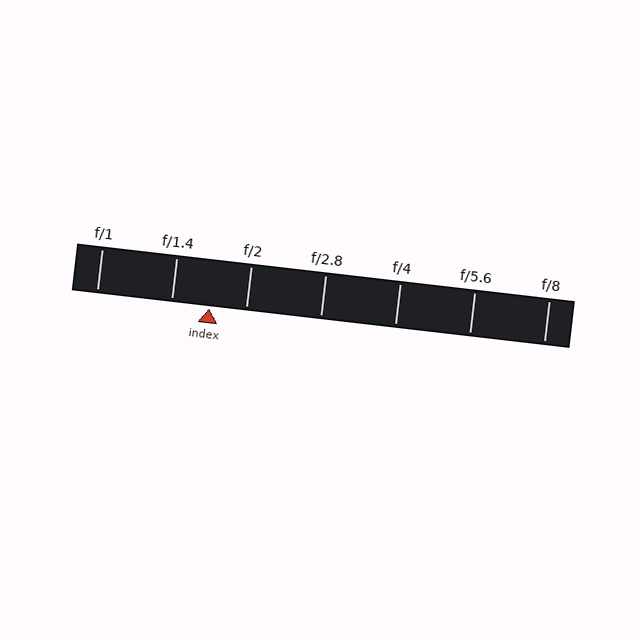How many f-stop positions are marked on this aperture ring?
There are 7 f-stop positions marked.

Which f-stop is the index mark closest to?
The index mark is closest to f/2.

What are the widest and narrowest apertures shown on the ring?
The widest aperture shown is f/1 and the narrowest is f/8.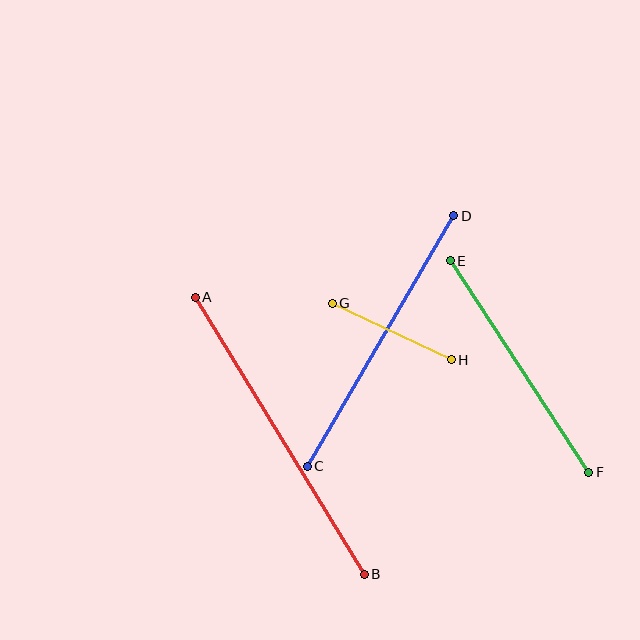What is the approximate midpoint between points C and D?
The midpoint is at approximately (380, 341) pixels.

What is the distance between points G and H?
The distance is approximately 132 pixels.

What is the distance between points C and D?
The distance is approximately 290 pixels.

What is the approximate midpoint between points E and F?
The midpoint is at approximately (519, 367) pixels.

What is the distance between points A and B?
The distance is approximately 325 pixels.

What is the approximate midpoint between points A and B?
The midpoint is at approximately (280, 436) pixels.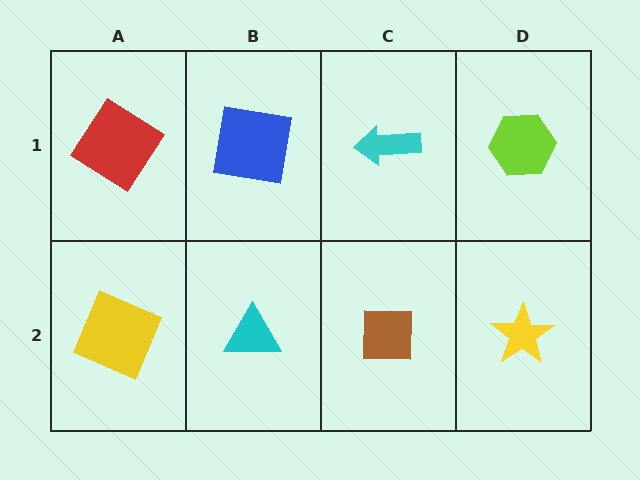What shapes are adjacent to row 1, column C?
A brown square (row 2, column C), a blue square (row 1, column B), a lime hexagon (row 1, column D).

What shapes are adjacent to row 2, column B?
A blue square (row 1, column B), a yellow square (row 2, column A), a brown square (row 2, column C).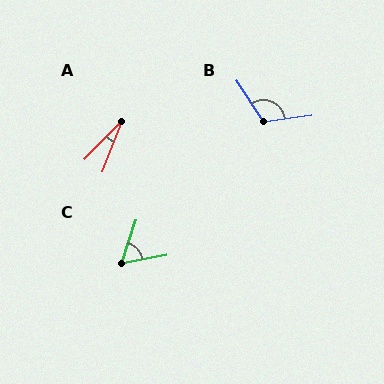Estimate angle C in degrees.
Approximately 61 degrees.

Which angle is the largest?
B, at approximately 115 degrees.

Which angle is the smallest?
A, at approximately 23 degrees.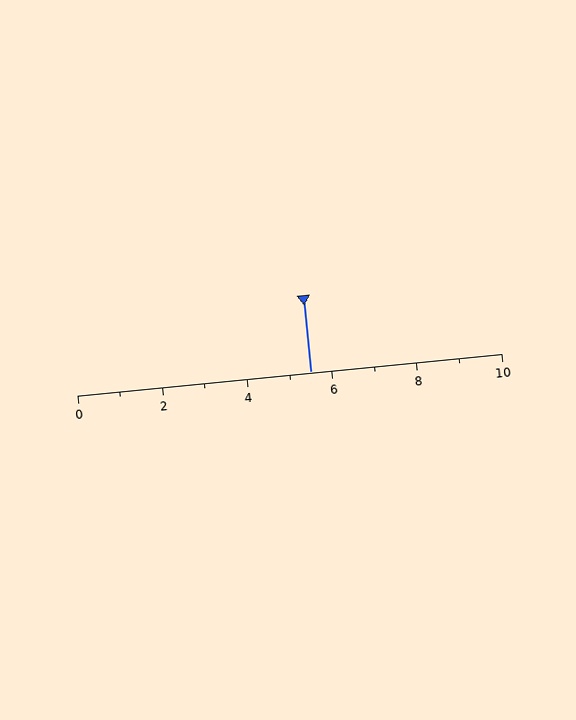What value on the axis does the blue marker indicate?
The marker indicates approximately 5.5.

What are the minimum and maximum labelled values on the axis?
The axis runs from 0 to 10.